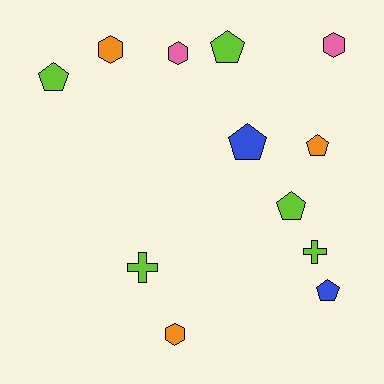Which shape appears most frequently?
Pentagon, with 6 objects.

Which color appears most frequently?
Lime, with 5 objects.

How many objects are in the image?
There are 12 objects.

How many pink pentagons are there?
There are no pink pentagons.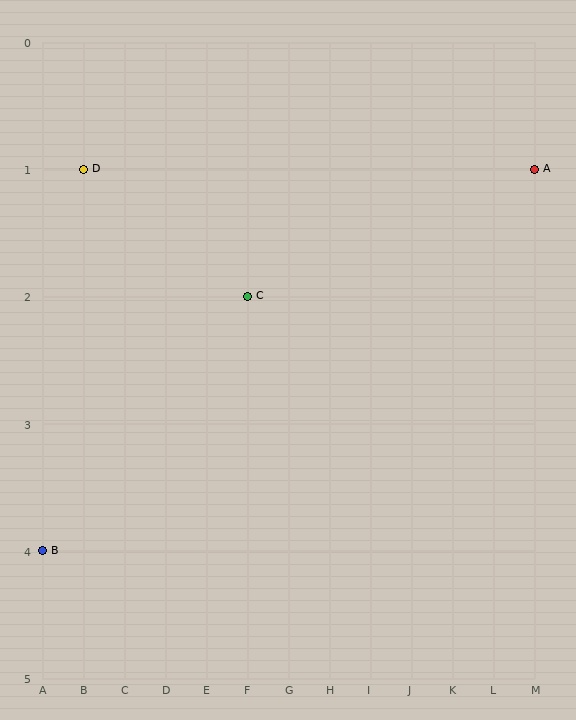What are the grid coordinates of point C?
Point C is at grid coordinates (F, 2).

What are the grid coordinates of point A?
Point A is at grid coordinates (M, 1).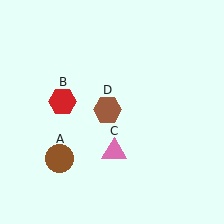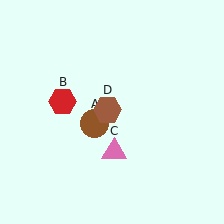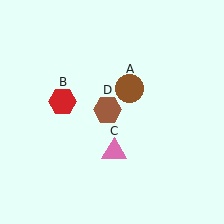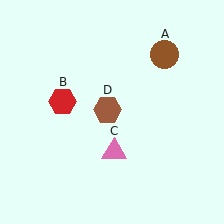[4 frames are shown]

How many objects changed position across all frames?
1 object changed position: brown circle (object A).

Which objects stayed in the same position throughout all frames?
Red hexagon (object B) and pink triangle (object C) and brown hexagon (object D) remained stationary.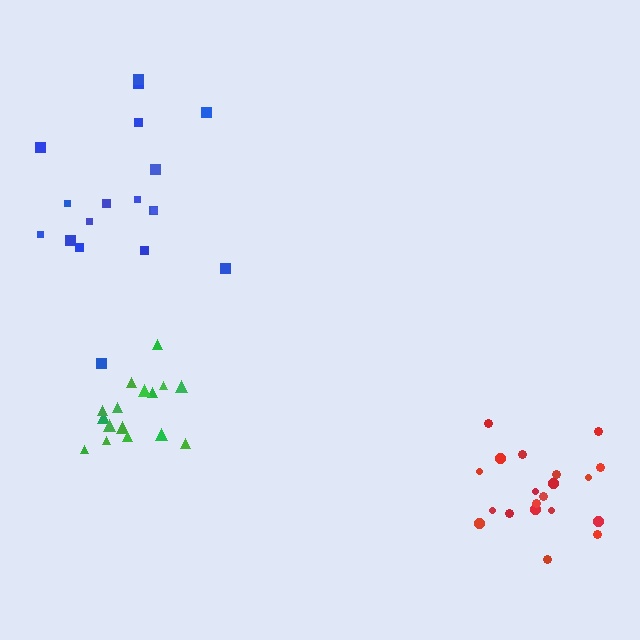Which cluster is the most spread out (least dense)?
Blue.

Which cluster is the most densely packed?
Green.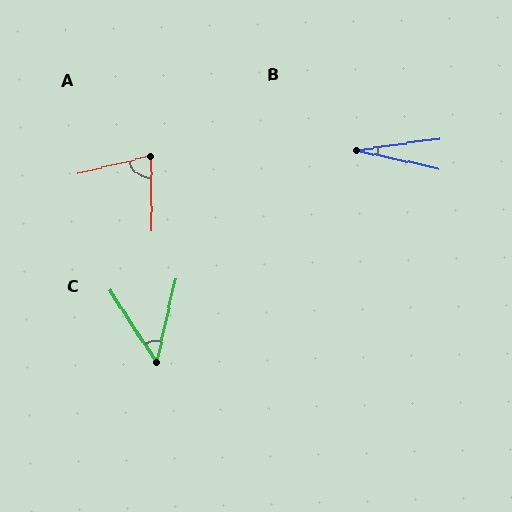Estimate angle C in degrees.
Approximately 46 degrees.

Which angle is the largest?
A, at approximately 77 degrees.